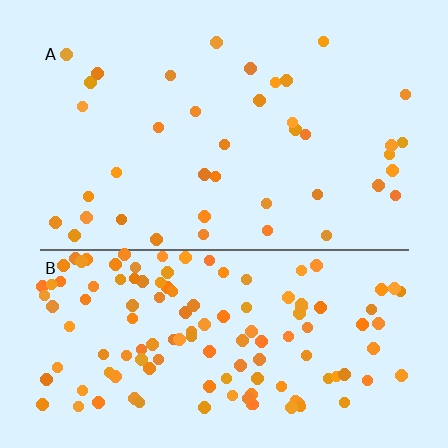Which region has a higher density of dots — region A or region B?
B (the bottom).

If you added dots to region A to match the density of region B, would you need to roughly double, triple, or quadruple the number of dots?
Approximately triple.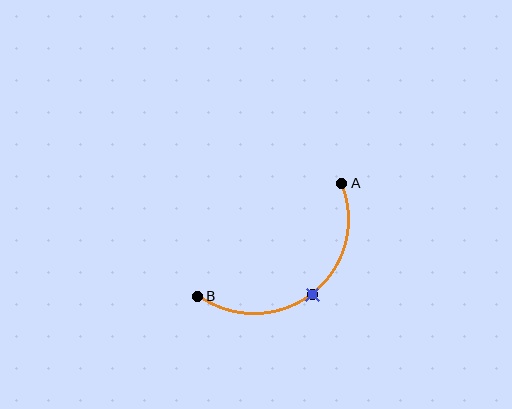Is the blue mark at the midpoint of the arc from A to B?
Yes. The blue mark lies on the arc at equal arc-length from both A and B — it is the arc midpoint.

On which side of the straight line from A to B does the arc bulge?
The arc bulges below and to the right of the straight line connecting A and B.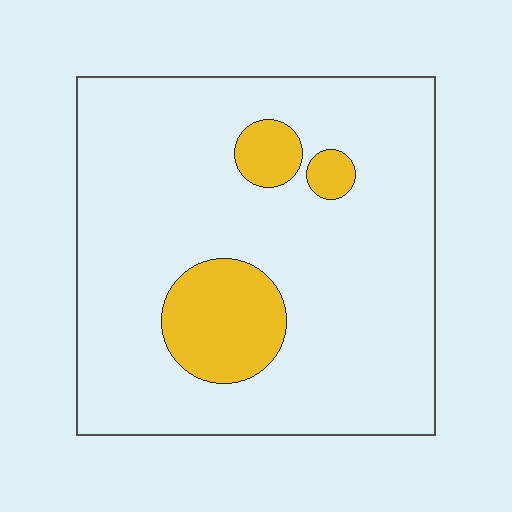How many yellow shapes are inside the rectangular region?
3.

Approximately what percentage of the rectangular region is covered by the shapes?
Approximately 15%.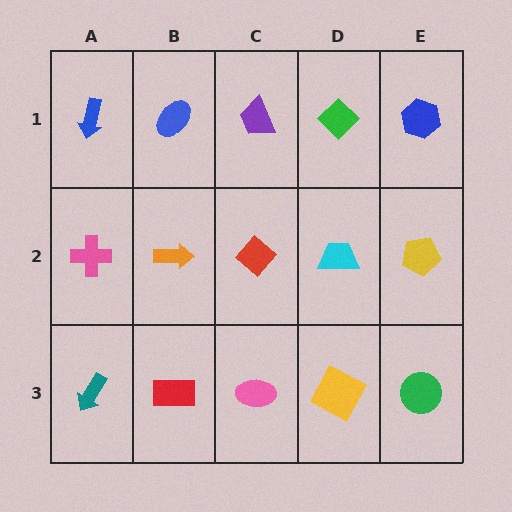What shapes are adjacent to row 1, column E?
A yellow pentagon (row 2, column E), a green diamond (row 1, column D).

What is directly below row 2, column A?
A teal arrow.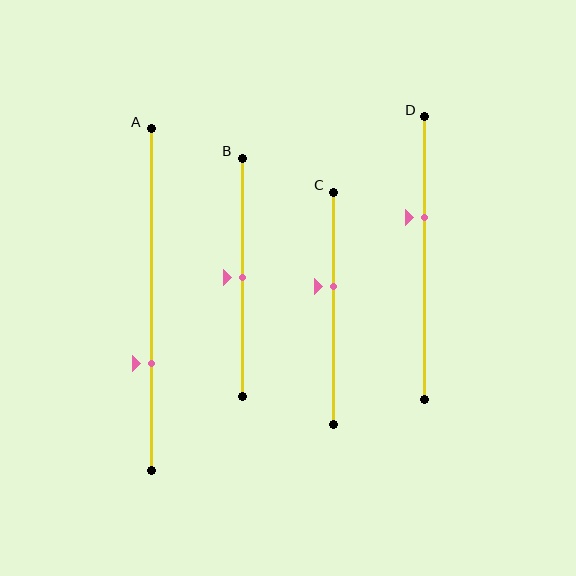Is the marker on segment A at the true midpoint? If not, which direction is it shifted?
No, the marker on segment A is shifted downward by about 19% of the segment length.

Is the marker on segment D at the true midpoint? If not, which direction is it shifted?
No, the marker on segment D is shifted upward by about 14% of the segment length.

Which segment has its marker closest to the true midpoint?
Segment B has its marker closest to the true midpoint.